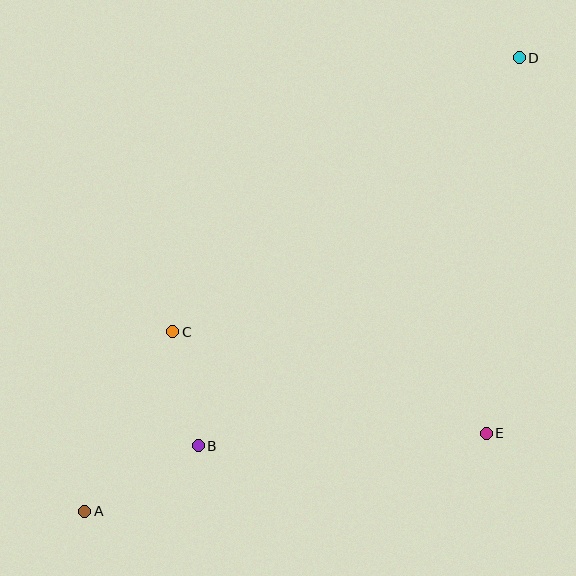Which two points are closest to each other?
Points B and C are closest to each other.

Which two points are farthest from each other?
Points A and D are farthest from each other.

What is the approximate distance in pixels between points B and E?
The distance between B and E is approximately 288 pixels.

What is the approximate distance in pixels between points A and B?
The distance between A and B is approximately 131 pixels.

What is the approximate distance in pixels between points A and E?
The distance between A and E is approximately 409 pixels.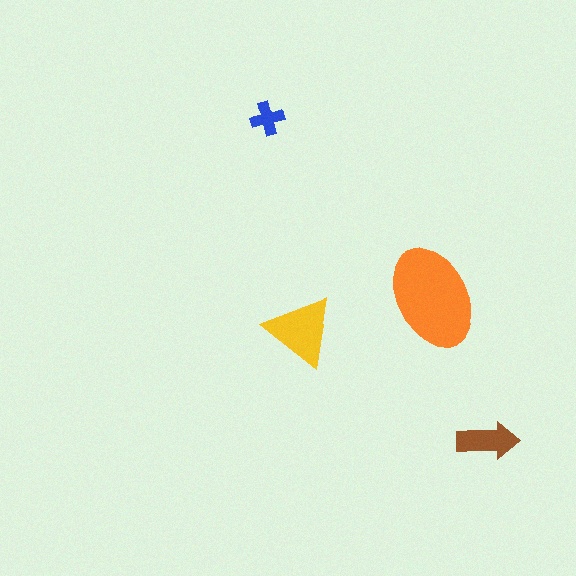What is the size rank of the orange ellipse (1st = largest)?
1st.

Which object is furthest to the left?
The blue cross is leftmost.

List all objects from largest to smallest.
The orange ellipse, the yellow triangle, the brown arrow, the blue cross.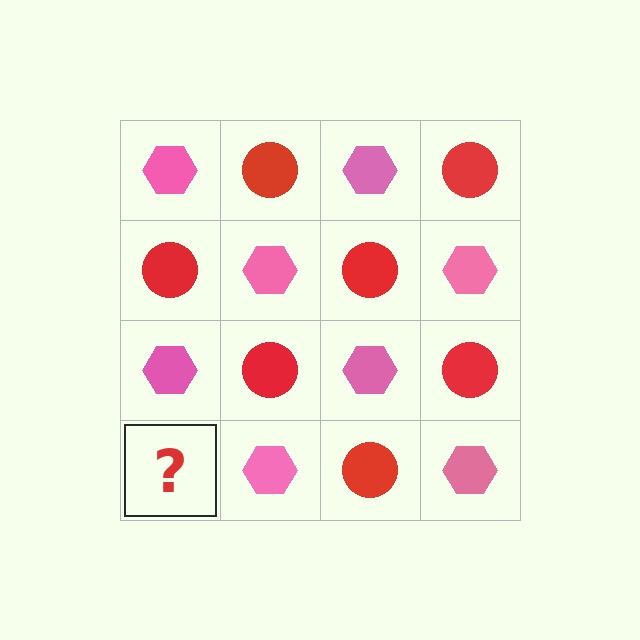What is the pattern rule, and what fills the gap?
The rule is that it alternates pink hexagon and red circle in a checkerboard pattern. The gap should be filled with a red circle.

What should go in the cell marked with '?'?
The missing cell should contain a red circle.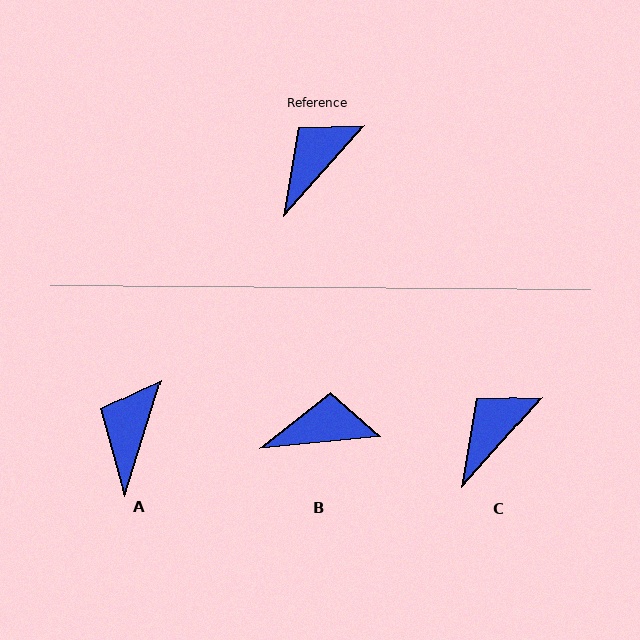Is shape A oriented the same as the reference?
No, it is off by about 24 degrees.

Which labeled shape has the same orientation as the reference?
C.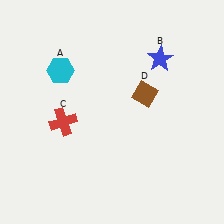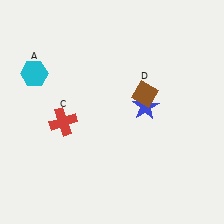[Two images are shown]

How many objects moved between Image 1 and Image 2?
2 objects moved between the two images.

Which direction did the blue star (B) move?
The blue star (B) moved down.